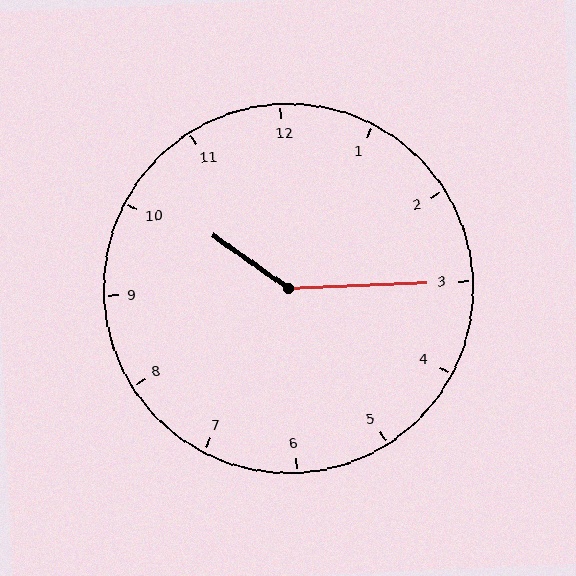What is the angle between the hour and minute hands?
Approximately 142 degrees.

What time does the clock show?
10:15.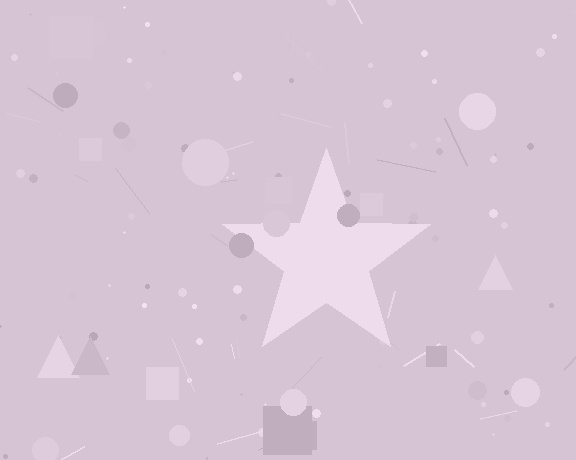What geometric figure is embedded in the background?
A star is embedded in the background.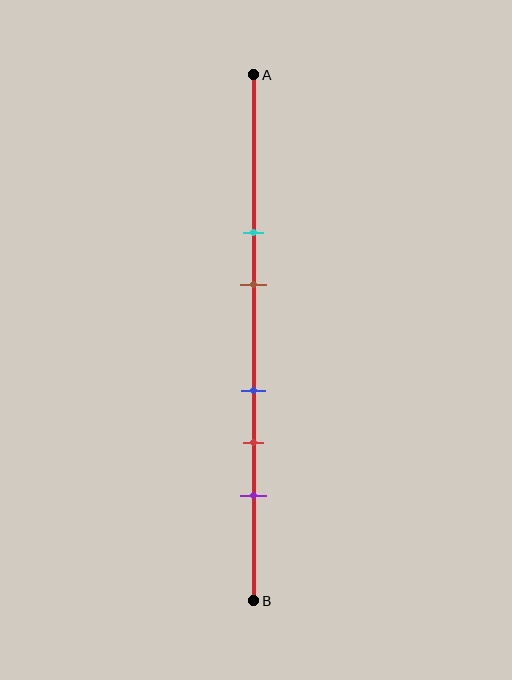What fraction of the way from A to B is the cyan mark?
The cyan mark is approximately 30% (0.3) of the way from A to B.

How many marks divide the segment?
There are 5 marks dividing the segment.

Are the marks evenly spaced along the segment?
No, the marks are not evenly spaced.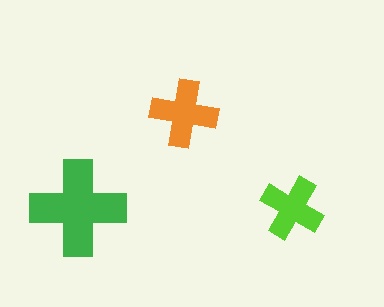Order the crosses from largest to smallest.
the green one, the orange one, the lime one.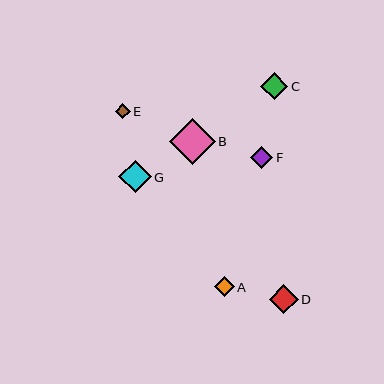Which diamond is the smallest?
Diamond E is the smallest with a size of approximately 15 pixels.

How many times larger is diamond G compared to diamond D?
Diamond G is approximately 1.1 times the size of diamond D.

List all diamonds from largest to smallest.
From largest to smallest: B, G, D, C, F, A, E.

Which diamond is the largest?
Diamond B is the largest with a size of approximately 46 pixels.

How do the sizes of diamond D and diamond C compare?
Diamond D and diamond C are approximately the same size.